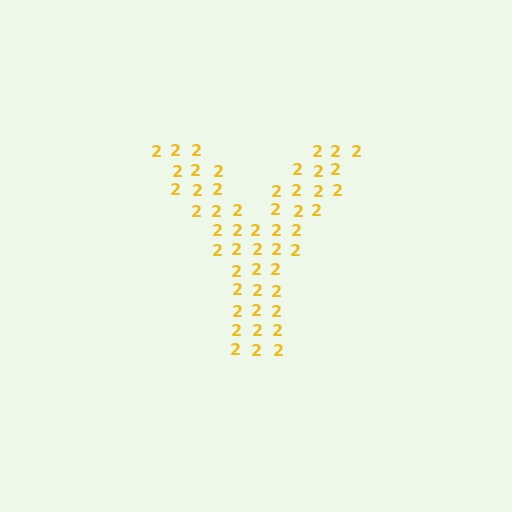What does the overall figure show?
The overall figure shows the letter Y.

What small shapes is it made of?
It is made of small digit 2's.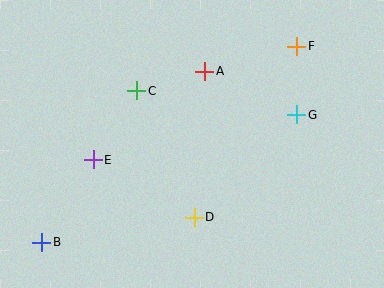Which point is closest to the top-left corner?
Point C is closest to the top-left corner.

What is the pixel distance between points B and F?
The distance between B and F is 321 pixels.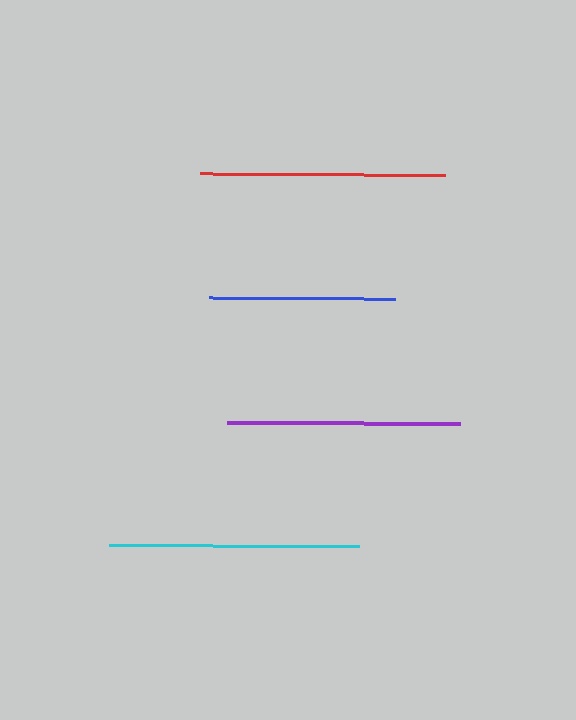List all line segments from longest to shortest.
From longest to shortest: cyan, red, purple, blue.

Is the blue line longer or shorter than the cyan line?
The cyan line is longer than the blue line.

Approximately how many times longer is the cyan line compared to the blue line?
The cyan line is approximately 1.3 times the length of the blue line.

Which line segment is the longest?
The cyan line is the longest at approximately 250 pixels.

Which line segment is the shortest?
The blue line is the shortest at approximately 187 pixels.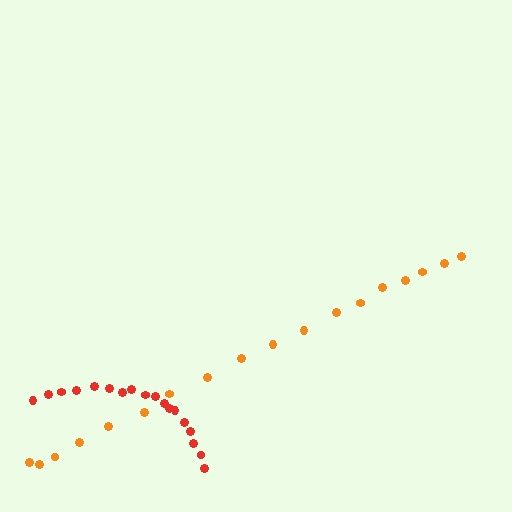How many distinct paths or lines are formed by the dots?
There are 2 distinct paths.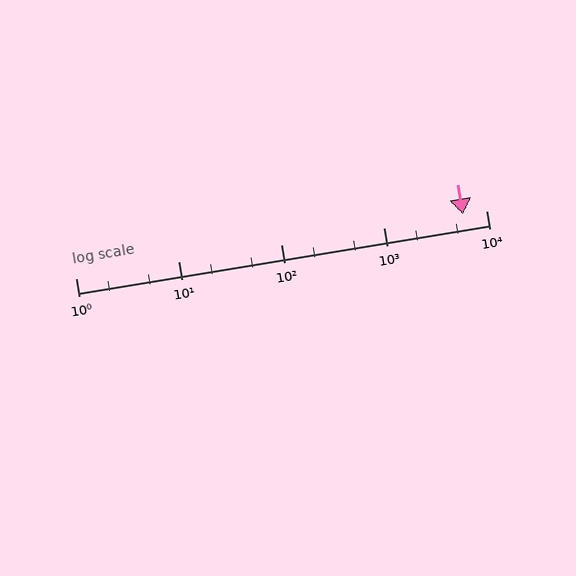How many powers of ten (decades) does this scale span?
The scale spans 4 decades, from 1 to 10000.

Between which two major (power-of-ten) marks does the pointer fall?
The pointer is between 1000 and 10000.